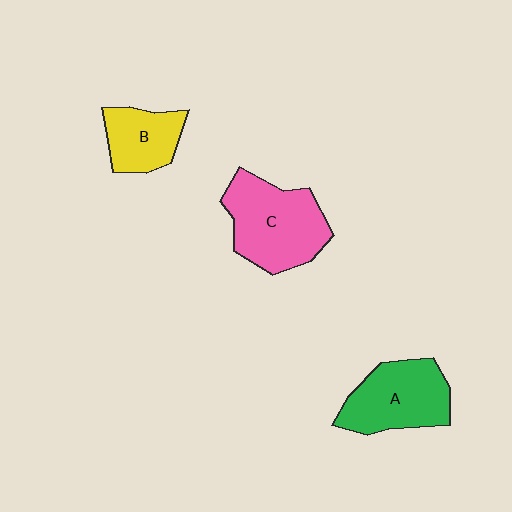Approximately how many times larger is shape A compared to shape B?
Approximately 1.5 times.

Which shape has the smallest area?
Shape B (yellow).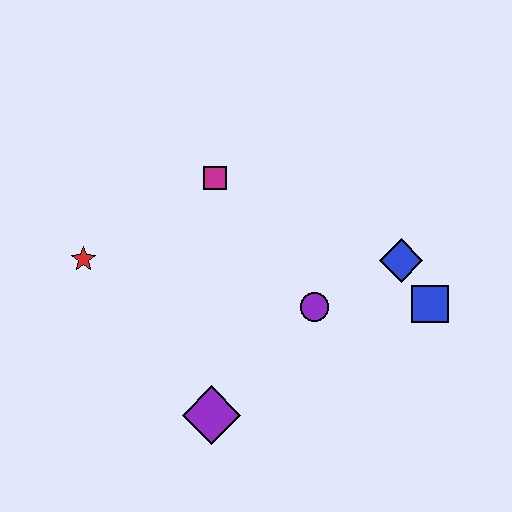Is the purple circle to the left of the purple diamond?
No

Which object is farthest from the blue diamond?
The red star is farthest from the blue diamond.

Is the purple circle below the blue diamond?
Yes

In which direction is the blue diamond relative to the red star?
The blue diamond is to the right of the red star.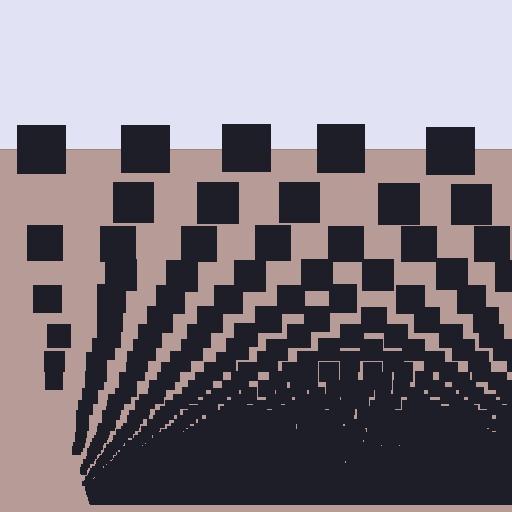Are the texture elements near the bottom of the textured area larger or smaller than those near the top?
Smaller. The gradient is inverted — elements near the bottom are smaller and denser.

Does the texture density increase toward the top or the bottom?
Density increases toward the bottom.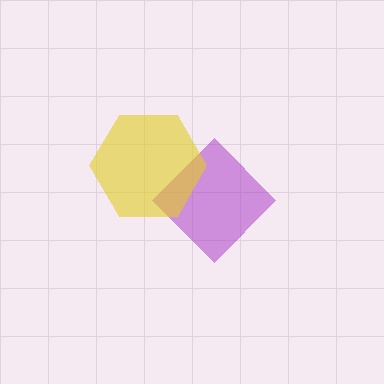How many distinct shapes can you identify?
There are 2 distinct shapes: a purple diamond, a yellow hexagon.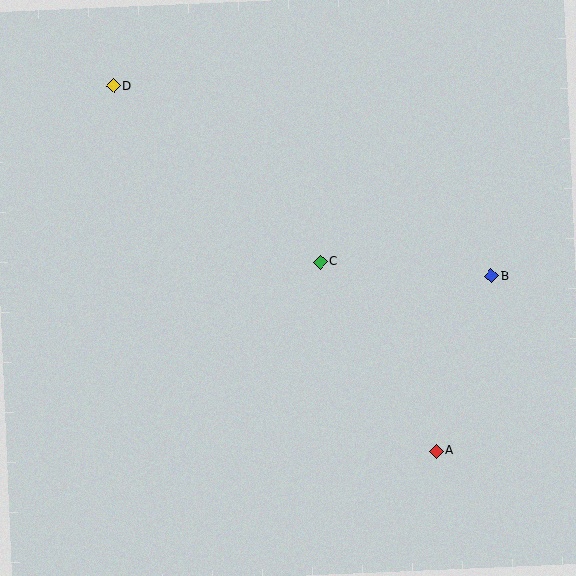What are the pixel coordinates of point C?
Point C is at (320, 262).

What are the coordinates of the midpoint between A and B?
The midpoint between A and B is at (464, 364).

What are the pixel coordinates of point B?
Point B is at (492, 276).